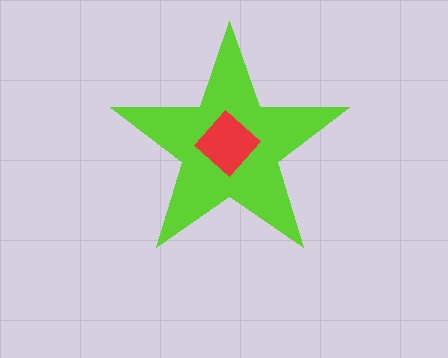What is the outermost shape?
The lime star.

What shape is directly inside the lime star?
The red diamond.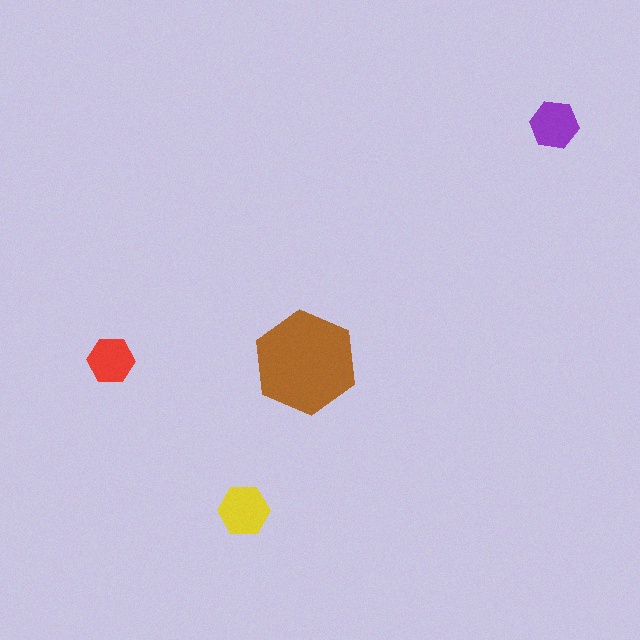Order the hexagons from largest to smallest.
the brown one, the yellow one, the purple one, the red one.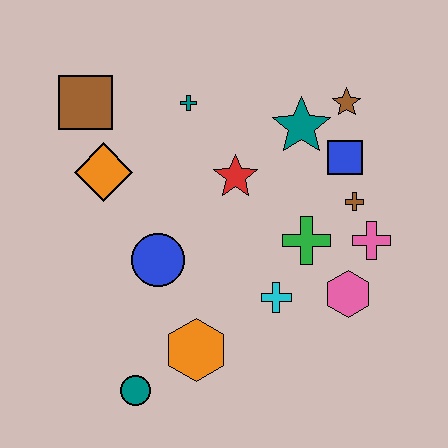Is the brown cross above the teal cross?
No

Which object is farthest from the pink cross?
The brown square is farthest from the pink cross.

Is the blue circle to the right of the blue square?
No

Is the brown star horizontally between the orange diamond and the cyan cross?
No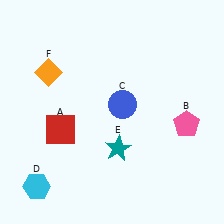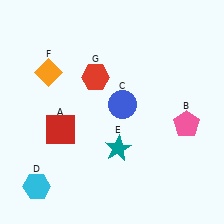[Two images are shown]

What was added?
A red hexagon (G) was added in Image 2.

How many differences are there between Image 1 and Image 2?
There is 1 difference between the two images.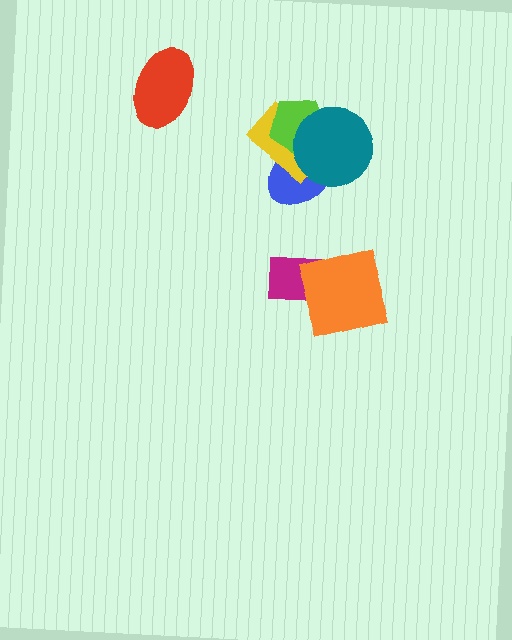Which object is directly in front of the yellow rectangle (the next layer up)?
The lime pentagon is directly in front of the yellow rectangle.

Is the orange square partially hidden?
No, no other shape covers it.